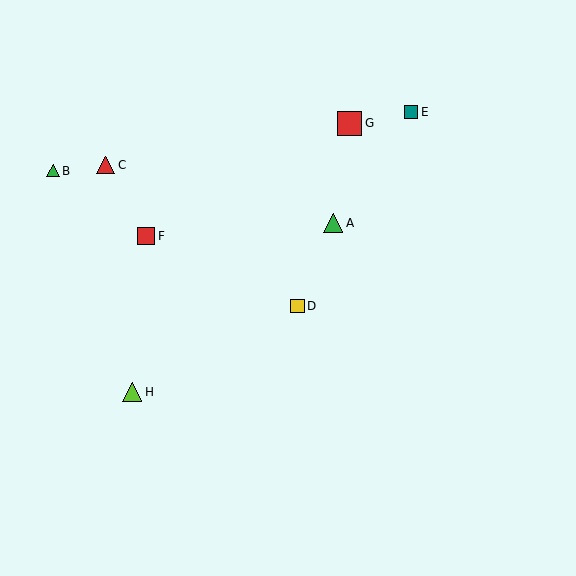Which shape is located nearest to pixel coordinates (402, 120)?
The teal square (labeled E) at (411, 112) is nearest to that location.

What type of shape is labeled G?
Shape G is a red square.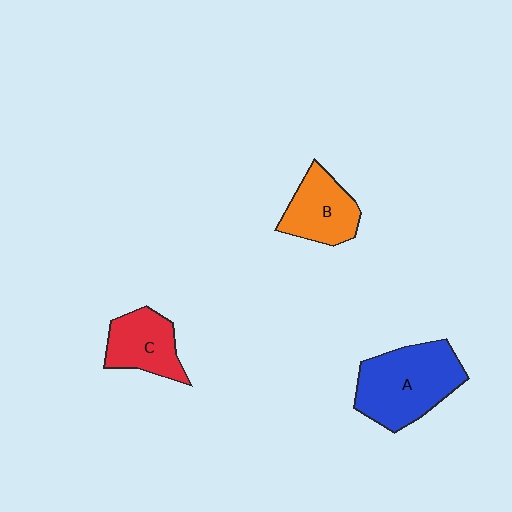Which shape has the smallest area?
Shape C (red).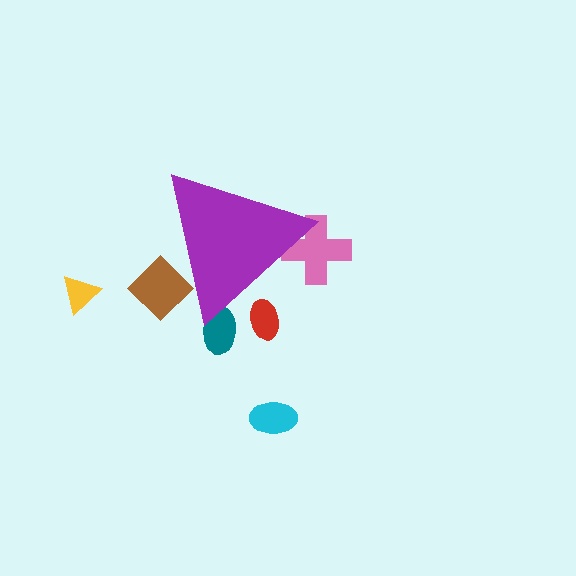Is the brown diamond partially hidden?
Yes, the brown diamond is partially hidden behind the purple triangle.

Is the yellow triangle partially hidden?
No, the yellow triangle is fully visible.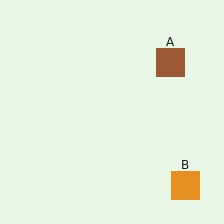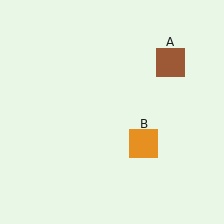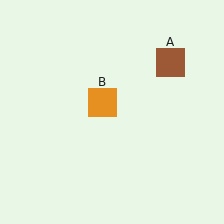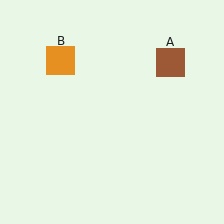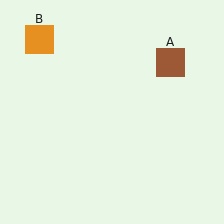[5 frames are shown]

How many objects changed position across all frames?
1 object changed position: orange square (object B).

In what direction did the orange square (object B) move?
The orange square (object B) moved up and to the left.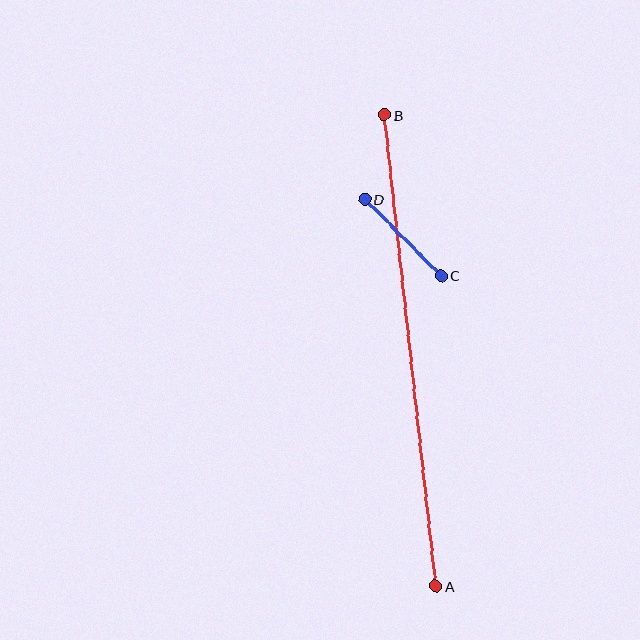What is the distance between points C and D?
The distance is approximately 108 pixels.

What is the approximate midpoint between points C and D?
The midpoint is at approximately (403, 238) pixels.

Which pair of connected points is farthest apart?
Points A and B are farthest apart.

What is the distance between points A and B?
The distance is approximately 474 pixels.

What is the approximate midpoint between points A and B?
The midpoint is at approximately (410, 351) pixels.